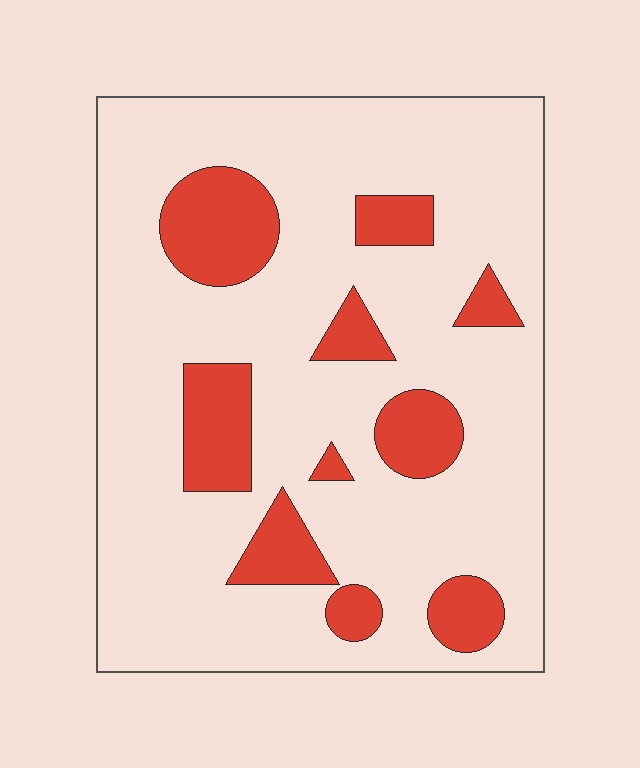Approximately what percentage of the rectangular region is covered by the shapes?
Approximately 20%.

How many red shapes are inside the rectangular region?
10.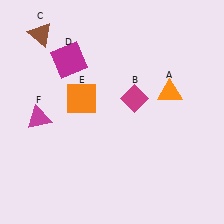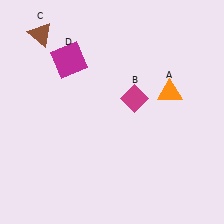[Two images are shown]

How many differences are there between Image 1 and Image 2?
There are 2 differences between the two images.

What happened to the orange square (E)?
The orange square (E) was removed in Image 2. It was in the top-left area of Image 1.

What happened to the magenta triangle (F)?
The magenta triangle (F) was removed in Image 2. It was in the bottom-left area of Image 1.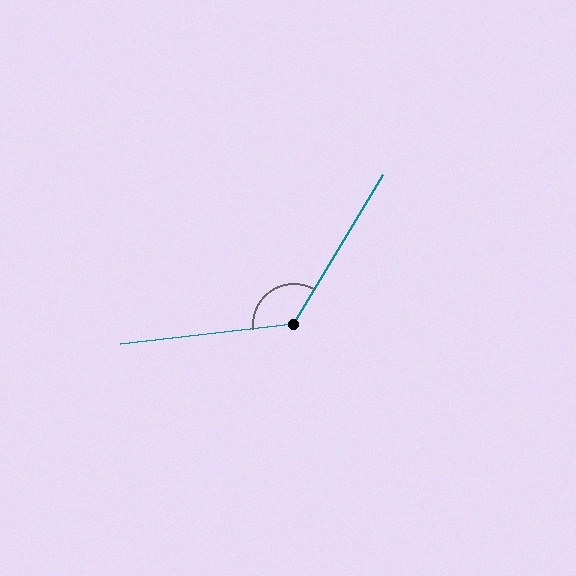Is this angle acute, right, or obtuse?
It is obtuse.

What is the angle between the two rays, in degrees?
Approximately 127 degrees.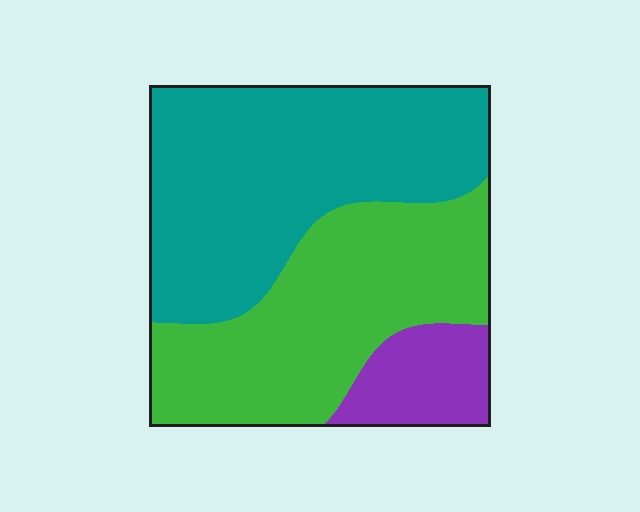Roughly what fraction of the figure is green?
Green covers 40% of the figure.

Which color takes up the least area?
Purple, at roughly 10%.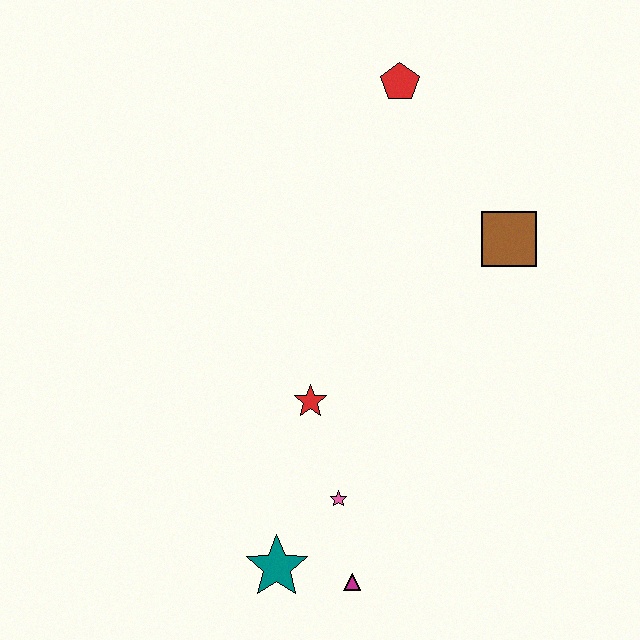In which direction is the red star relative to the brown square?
The red star is to the left of the brown square.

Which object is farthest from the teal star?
The red pentagon is farthest from the teal star.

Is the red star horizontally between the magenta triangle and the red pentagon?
No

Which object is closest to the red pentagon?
The brown square is closest to the red pentagon.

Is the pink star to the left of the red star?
No